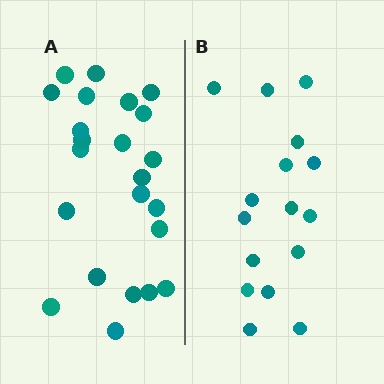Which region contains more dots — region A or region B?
Region A (the left region) has more dots.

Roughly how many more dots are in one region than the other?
Region A has roughly 8 or so more dots than region B.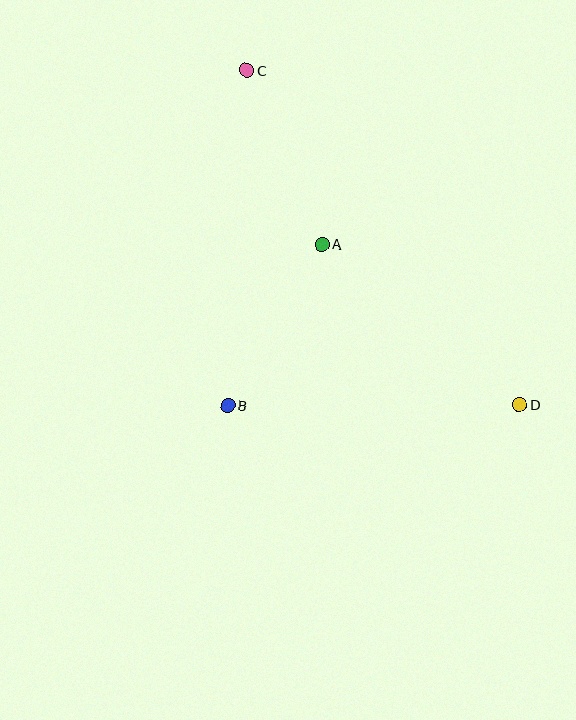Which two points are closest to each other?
Points A and B are closest to each other.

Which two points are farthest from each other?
Points C and D are farthest from each other.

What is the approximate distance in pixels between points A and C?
The distance between A and C is approximately 189 pixels.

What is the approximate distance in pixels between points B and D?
The distance between B and D is approximately 291 pixels.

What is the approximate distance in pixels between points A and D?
The distance between A and D is approximately 254 pixels.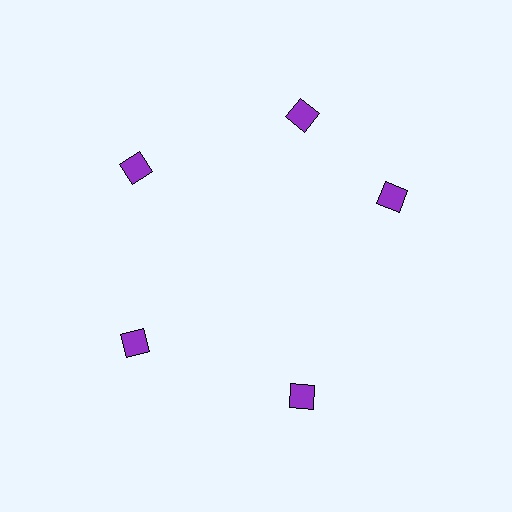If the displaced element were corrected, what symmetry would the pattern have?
It would have 5-fold rotational symmetry — the pattern would map onto itself every 72 degrees.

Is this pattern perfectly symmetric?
No. The 5 purple diamonds are arranged in a ring, but one element near the 3 o'clock position is rotated out of alignment along the ring, breaking the 5-fold rotational symmetry.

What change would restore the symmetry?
The symmetry would be restored by rotating it back into even spacing with its neighbors so that all 5 diamonds sit at equal angles and equal distance from the center.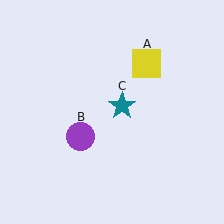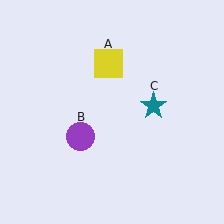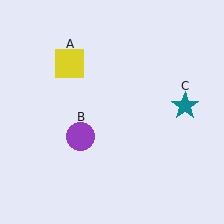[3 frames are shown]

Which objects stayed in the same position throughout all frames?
Purple circle (object B) remained stationary.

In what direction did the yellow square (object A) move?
The yellow square (object A) moved left.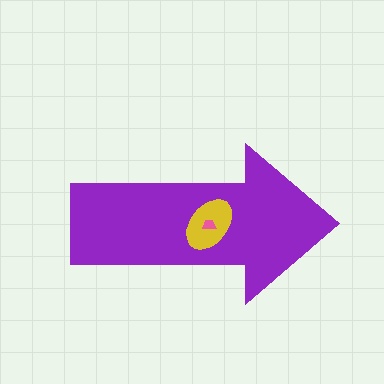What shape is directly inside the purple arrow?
The yellow ellipse.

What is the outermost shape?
The purple arrow.